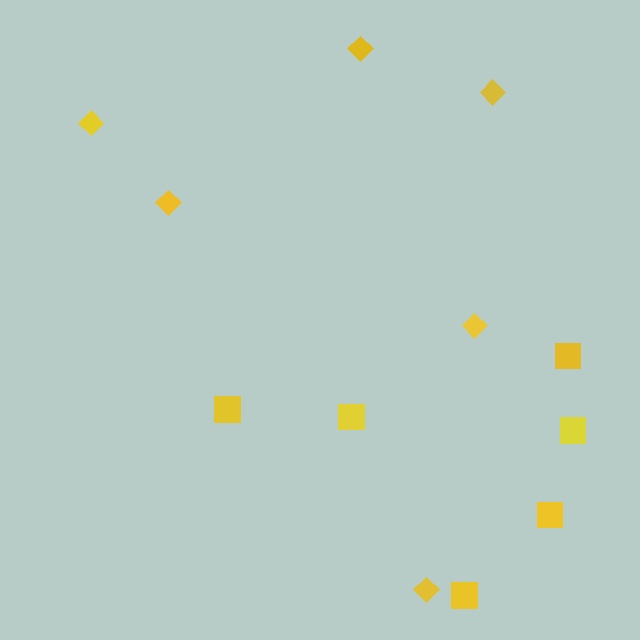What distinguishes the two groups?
There are 2 groups: one group of diamonds (6) and one group of squares (6).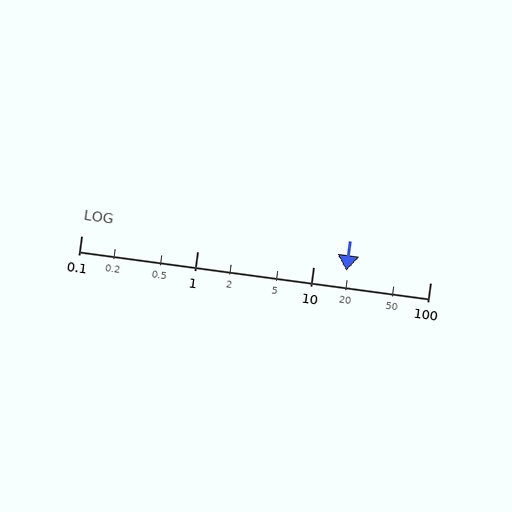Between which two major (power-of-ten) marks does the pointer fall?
The pointer is between 10 and 100.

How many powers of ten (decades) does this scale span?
The scale spans 3 decades, from 0.1 to 100.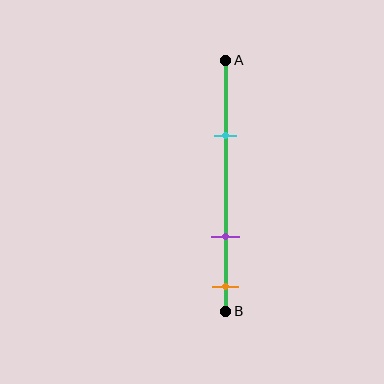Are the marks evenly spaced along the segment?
No, the marks are not evenly spaced.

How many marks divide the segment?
There are 3 marks dividing the segment.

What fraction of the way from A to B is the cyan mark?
The cyan mark is approximately 30% (0.3) of the way from A to B.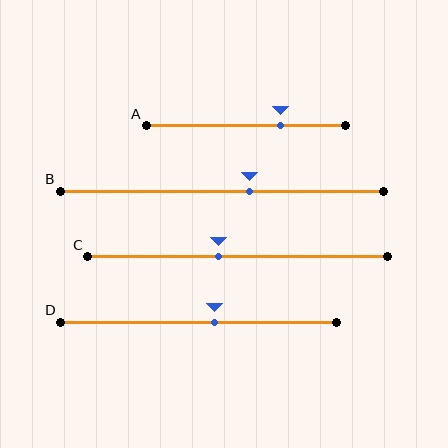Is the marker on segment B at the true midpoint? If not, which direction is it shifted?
No, the marker on segment B is shifted to the right by about 8% of the segment length.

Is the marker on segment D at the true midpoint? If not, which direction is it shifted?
No, the marker on segment D is shifted to the right by about 6% of the segment length.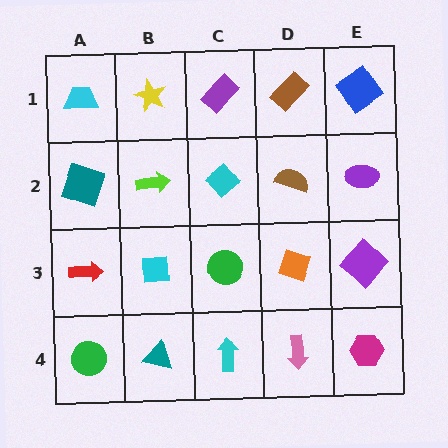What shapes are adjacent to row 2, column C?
A purple rectangle (row 1, column C), a green circle (row 3, column C), a lime arrow (row 2, column B), a brown semicircle (row 2, column D).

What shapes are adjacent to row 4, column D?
An orange diamond (row 3, column D), a cyan arrow (row 4, column C), a magenta hexagon (row 4, column E).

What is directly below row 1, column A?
A teal square.